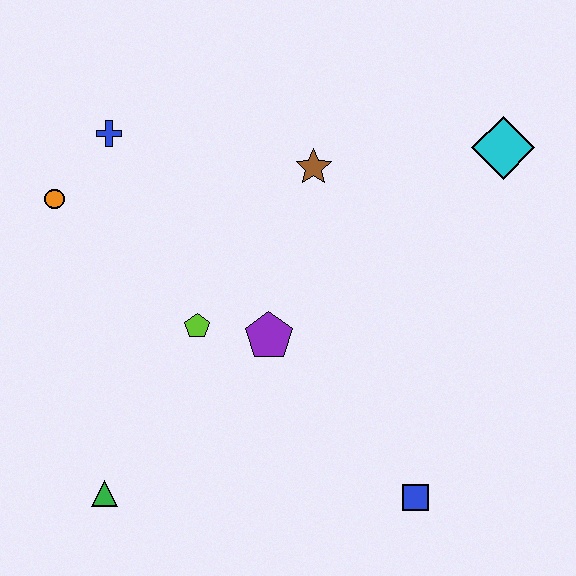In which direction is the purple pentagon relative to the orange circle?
The purple pentagon is to the right of the orange circle.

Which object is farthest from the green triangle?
The cyan diamond is farthest from the green triangle.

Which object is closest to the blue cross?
The orange circle is closest to the blue cross.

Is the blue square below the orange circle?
Yes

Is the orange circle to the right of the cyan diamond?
No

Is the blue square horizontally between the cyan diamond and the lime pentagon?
Yes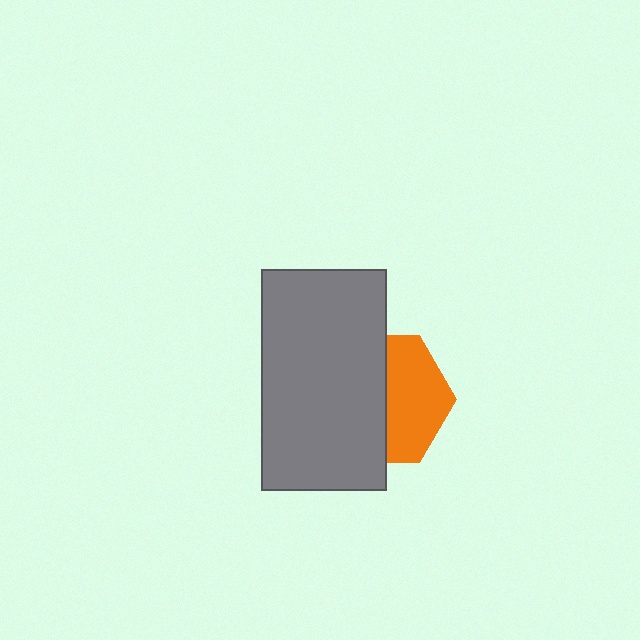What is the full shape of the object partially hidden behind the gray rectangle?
The partially hidden object is an orange hexagon.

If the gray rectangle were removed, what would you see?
You would see the complete orange hexagon.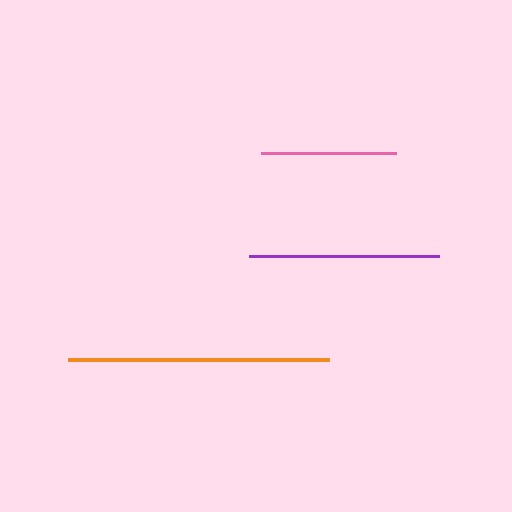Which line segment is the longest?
The orange line is the longest at approximately 261 pixels.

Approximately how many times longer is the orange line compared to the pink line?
The orange line is approximately 1.9 times the length of the pink line.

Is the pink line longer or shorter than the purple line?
The purple line is longer than the pink line.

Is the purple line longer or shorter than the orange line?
The orange line is longer than the purple line.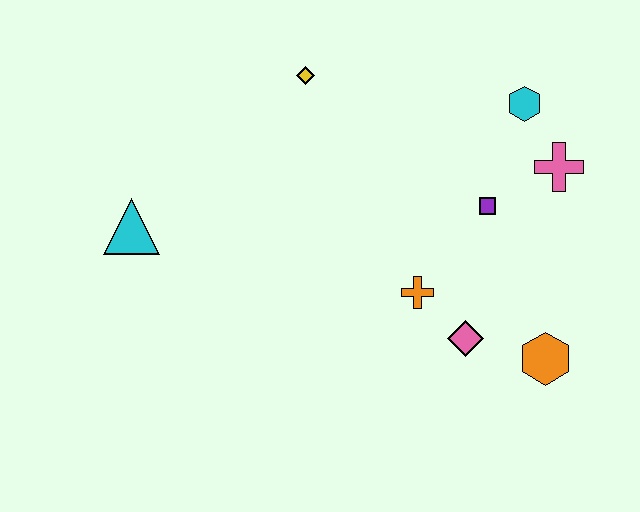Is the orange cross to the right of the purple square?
No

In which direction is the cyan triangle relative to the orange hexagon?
The cyan triangle is to the left of the orange hexagon.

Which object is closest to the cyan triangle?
The yellow diamond is closest to the cyan triangle.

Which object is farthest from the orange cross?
The cyan triangle is farthest from the orange cross.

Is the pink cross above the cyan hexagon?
No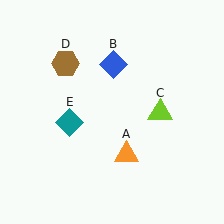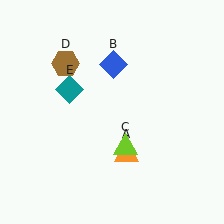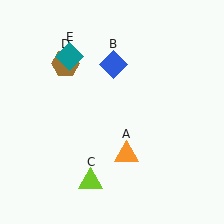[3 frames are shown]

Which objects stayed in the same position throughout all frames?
Orange triangle (object A) and blue diamond (object B) and brown hexagon (object D) remained stationary.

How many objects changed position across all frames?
2 objects changed position: lime triangle (object C), teal diamond (object E).